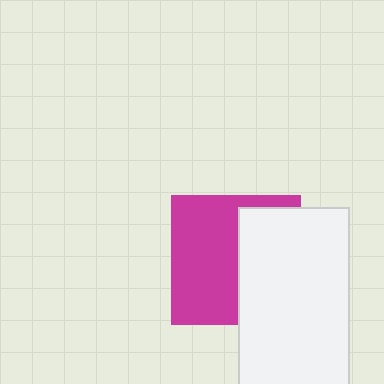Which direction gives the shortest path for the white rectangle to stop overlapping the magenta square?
Moving right gives the shortest separation.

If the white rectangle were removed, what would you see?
You would see the complete magenta square.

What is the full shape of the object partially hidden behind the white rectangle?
The partially hidden object is a magenta square.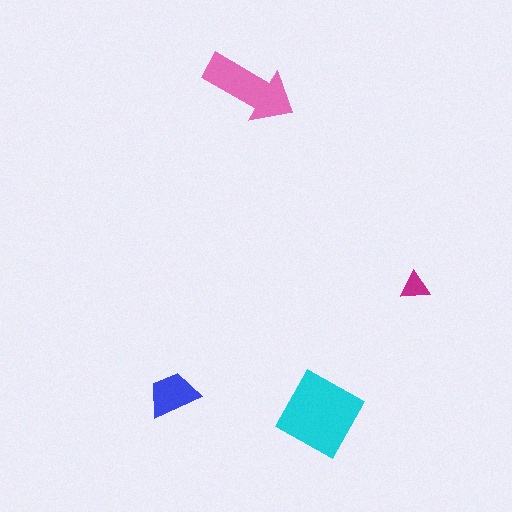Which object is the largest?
The cyan diamond.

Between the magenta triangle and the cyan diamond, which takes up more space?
The cyan diamond.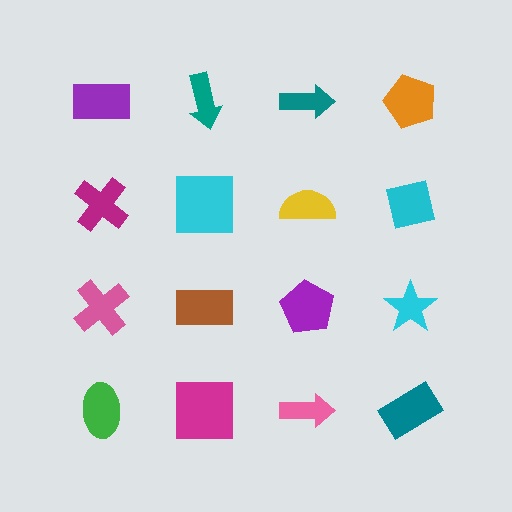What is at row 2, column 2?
A cyan square.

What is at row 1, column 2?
A teal arrow.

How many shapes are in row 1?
4 shapes.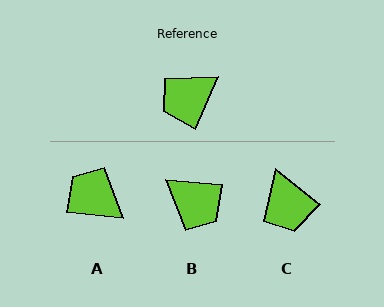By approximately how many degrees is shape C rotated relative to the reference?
Approximately 74 degrees counter-clockwise.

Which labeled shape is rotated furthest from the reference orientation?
B, about 108 degrees away.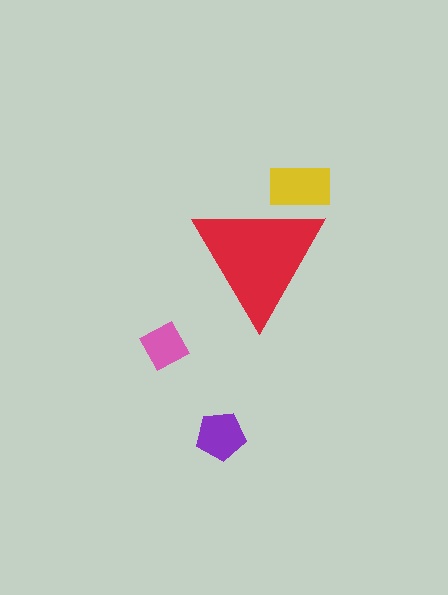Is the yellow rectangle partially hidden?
Yes, the yellow rectangle is partially hidden behind the red triangle.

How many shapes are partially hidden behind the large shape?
1 shape is partially hidden.